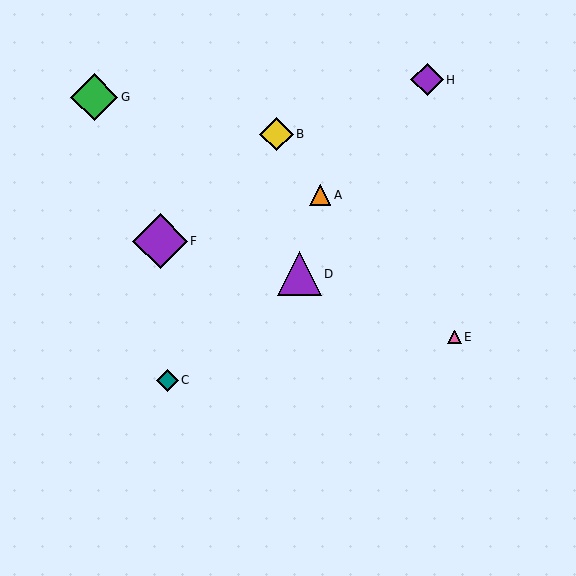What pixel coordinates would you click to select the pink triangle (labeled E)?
Click at (455, 337) to select the pink triangle E.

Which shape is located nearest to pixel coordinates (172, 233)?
The purple diamond (labeled F) at (160, 241) is nearest to that location.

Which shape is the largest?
The purple diamond (labeled F) is the largest.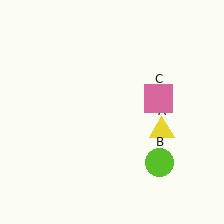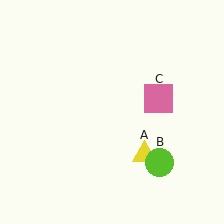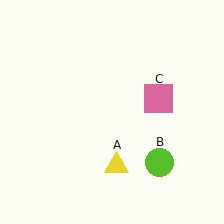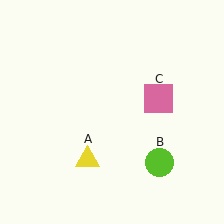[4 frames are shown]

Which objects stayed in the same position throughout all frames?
Lime circle (object B) and pink square (object C) remained stationary.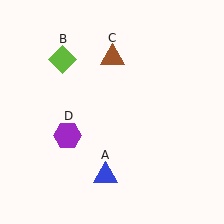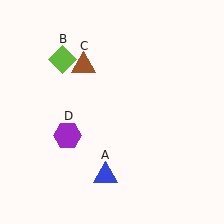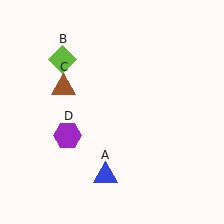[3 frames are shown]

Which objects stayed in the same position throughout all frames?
Blue triangle (object A) and lime diamond (object B) and purple hexagon (object D) remained stationary.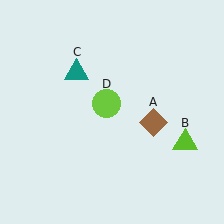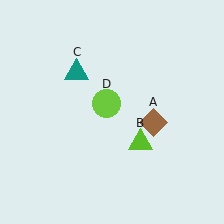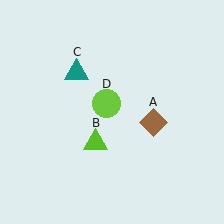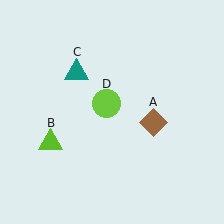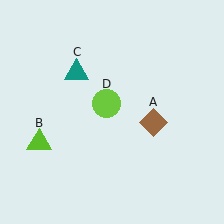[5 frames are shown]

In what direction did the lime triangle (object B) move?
The lime triangle (object B) moved left.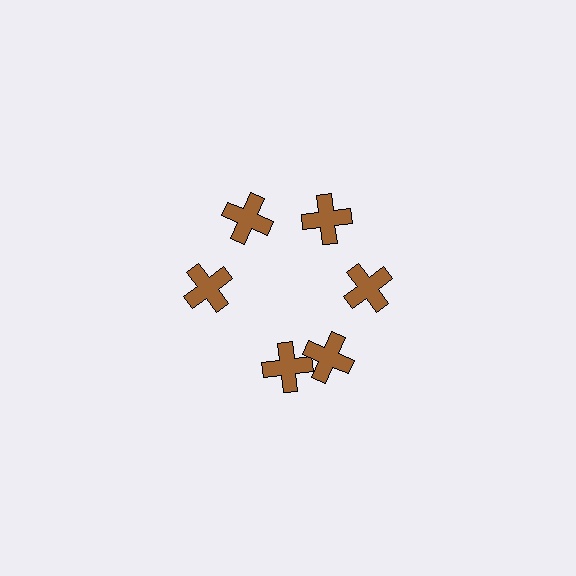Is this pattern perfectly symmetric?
No. The 6 brown crosses are arranged in a ring, but one element near the 7 o'clock position is rotated out of alignment along the ring, breaking the 6-fold rotational symmetry.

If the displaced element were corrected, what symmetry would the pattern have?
It would have 6-fold rotational symmetry — the pattern would map onto itself every 60 degrees.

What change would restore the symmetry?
The symmetry would be restored by rotating it back into even spacing with its neighbors so that all 6 crosses sit at equal angles and equal distance from the center.